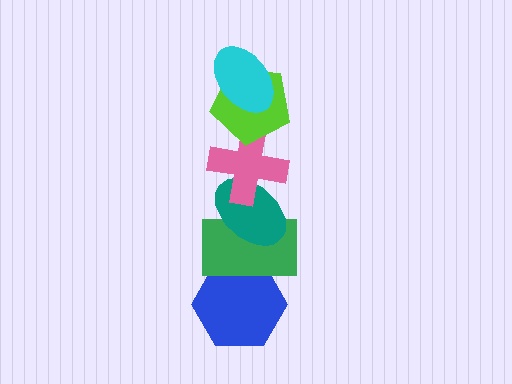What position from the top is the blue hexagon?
The blue hexagon is 6th from the top.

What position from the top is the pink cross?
The pink cross is 3rd from the top.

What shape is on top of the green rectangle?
The teal ellipse is on top of the green rectangle.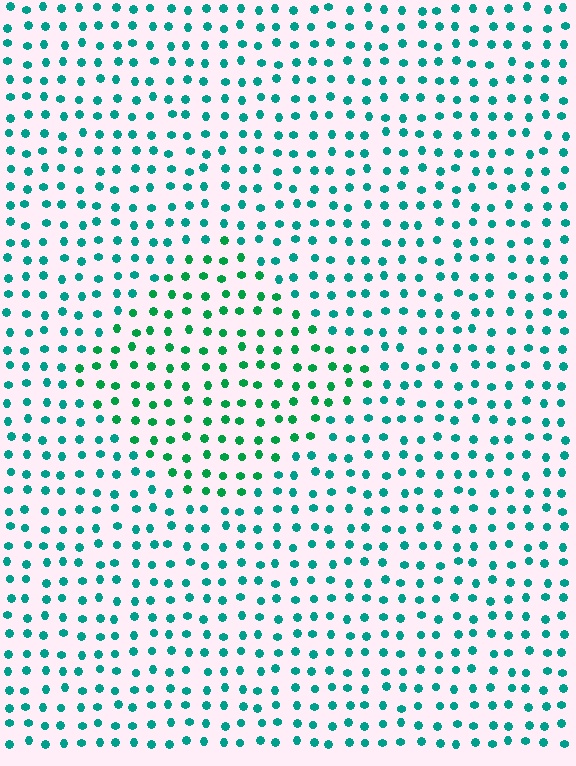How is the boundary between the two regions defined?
The boundary is defined purely by a slight shift in hue (about 28 degrees). Spacing, size, and orientation are identical on both sides.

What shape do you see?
I see a diamond.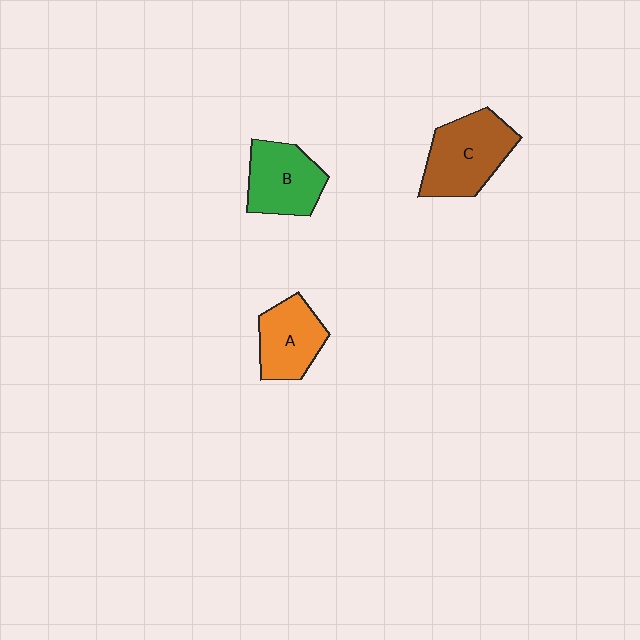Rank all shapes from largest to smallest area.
From largest to smallest: C (brown), B (green), A (orange).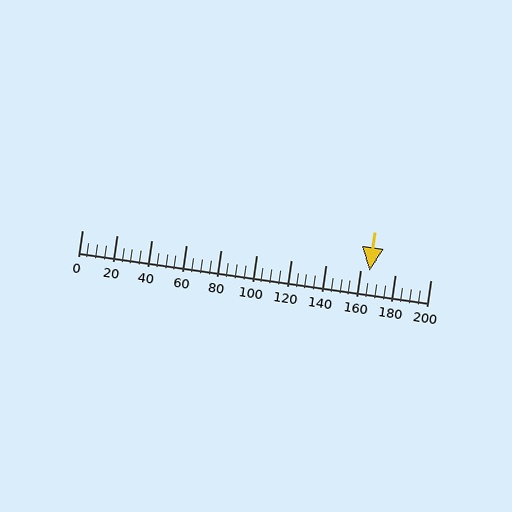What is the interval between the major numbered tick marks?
The major tick marks are spaced 20 units apart.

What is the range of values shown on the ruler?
The ruler shows values from 0 to 200.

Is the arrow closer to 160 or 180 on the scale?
The arrow is closer to 160.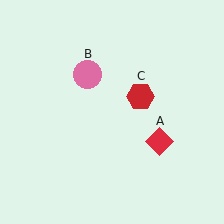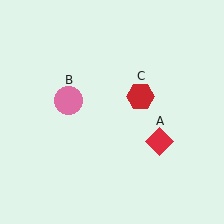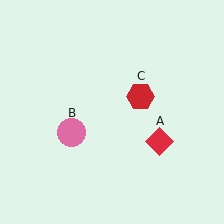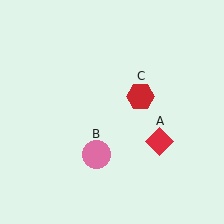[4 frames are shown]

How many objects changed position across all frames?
1 object changed position: pink circle (object B).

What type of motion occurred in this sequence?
The pink circle (object B) rotated counterclockwise around the center of the scene.